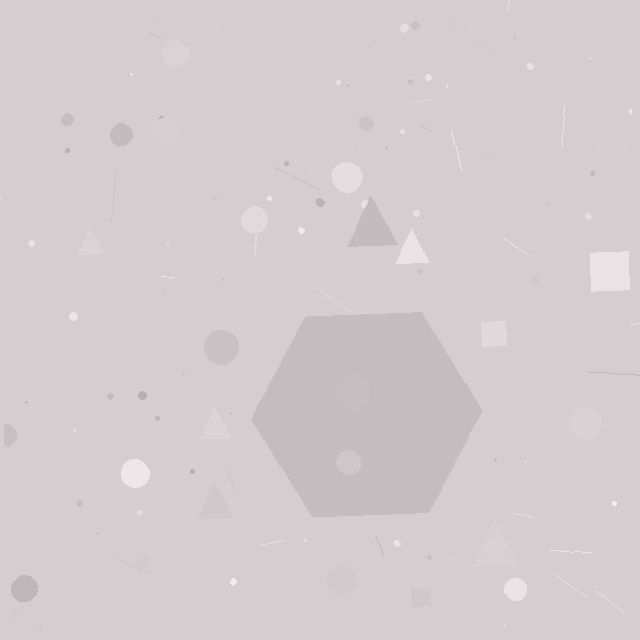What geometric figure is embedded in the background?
A hexagon is embedded in the background.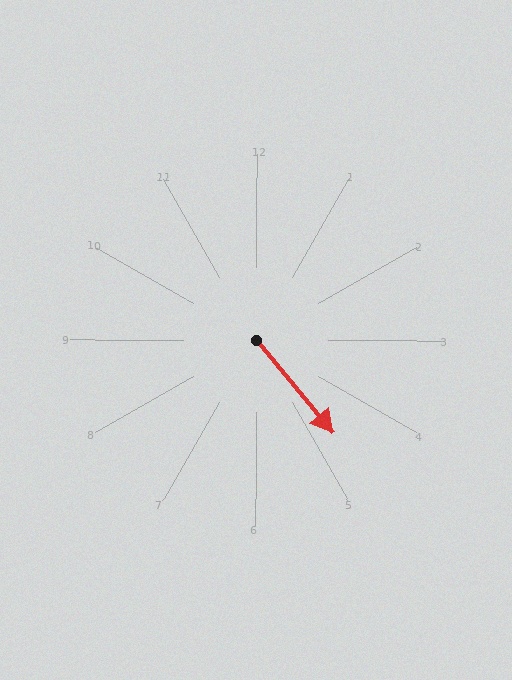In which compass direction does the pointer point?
Southeast.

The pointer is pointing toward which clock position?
Roughly 5 o'clock.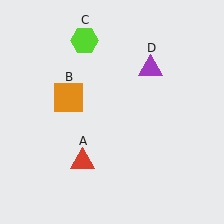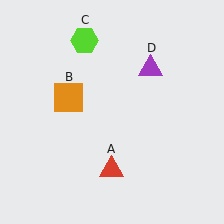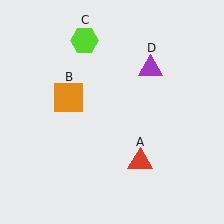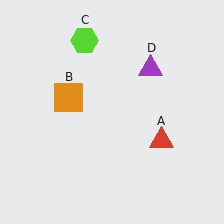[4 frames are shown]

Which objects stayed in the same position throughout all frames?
Orange square (object B) and lime hexagon (object C) and purple triangle (object D) remained stationary.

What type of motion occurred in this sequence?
The red triangle (object A) rotated counterclockwise around the center of the scene.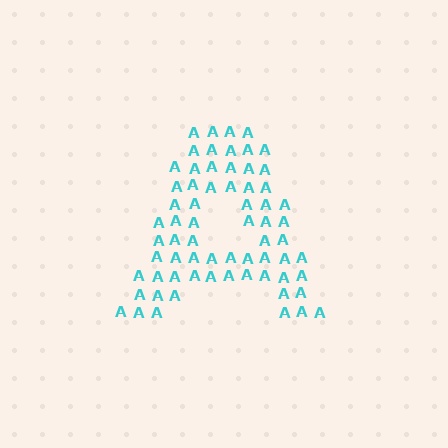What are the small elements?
The small elements are letter A's.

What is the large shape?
The large shape is the letter A.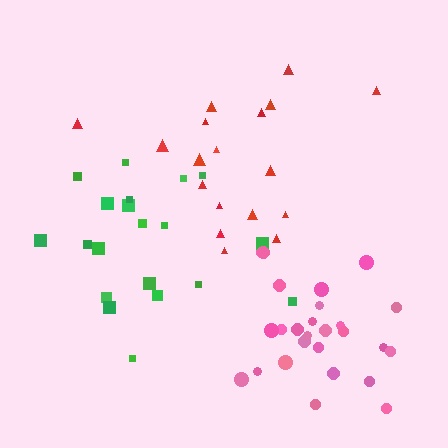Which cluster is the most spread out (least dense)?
Red.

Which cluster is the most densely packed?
Pink.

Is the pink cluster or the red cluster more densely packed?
Pink.